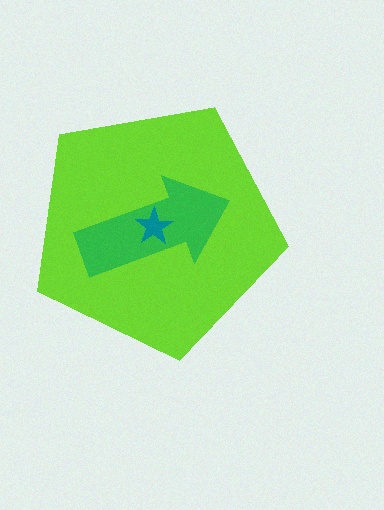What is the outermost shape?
The lime pentagon.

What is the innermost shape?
The teal star.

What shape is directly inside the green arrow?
The teal star.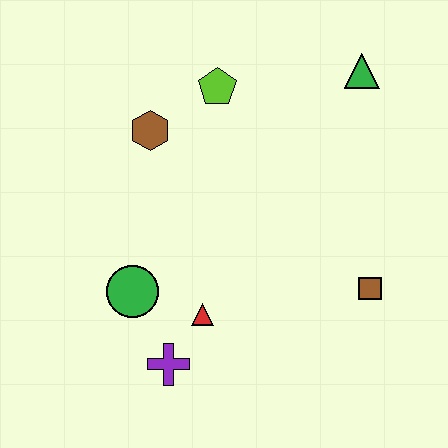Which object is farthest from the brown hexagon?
The brown square is farthest from the brown hexagon.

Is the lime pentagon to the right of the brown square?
No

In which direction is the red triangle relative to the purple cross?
The red triangle is above the purple cross.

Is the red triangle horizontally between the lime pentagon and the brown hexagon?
Yes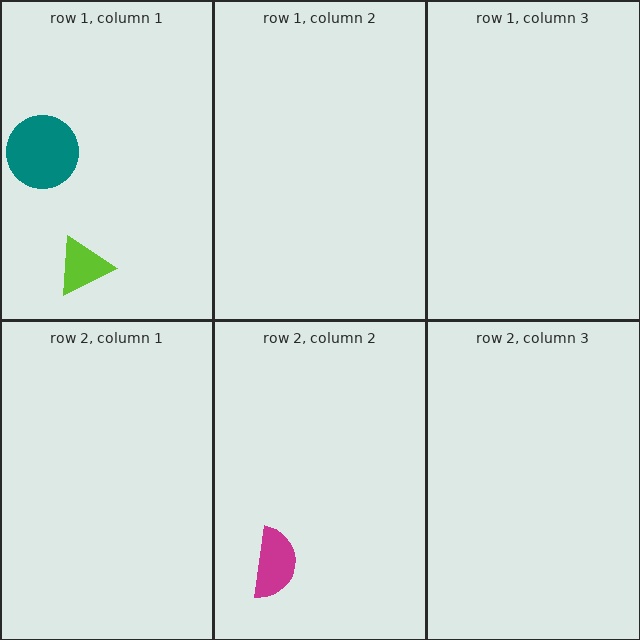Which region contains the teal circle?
The row 1, column 1 region.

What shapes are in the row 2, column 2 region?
The magenta semicircle.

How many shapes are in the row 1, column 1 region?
2.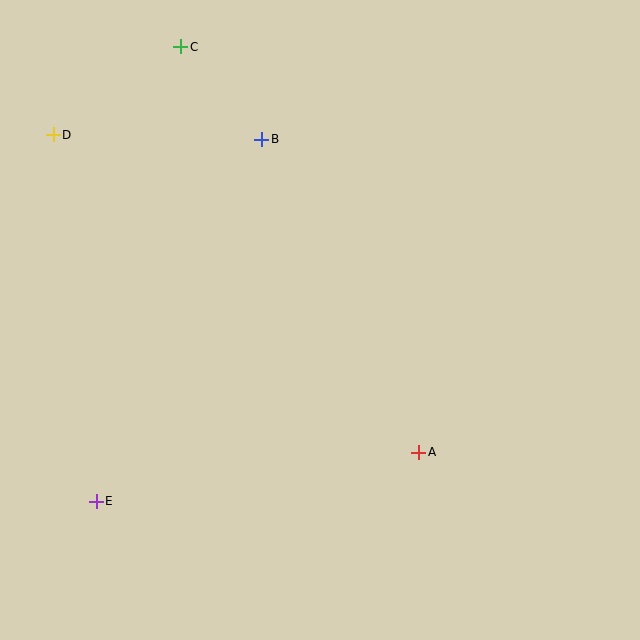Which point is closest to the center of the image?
Point A at (419, 453) is closest to the center.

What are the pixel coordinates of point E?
Point E is at (96, 501).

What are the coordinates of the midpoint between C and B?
The midpoint between C and B is at (221, 93).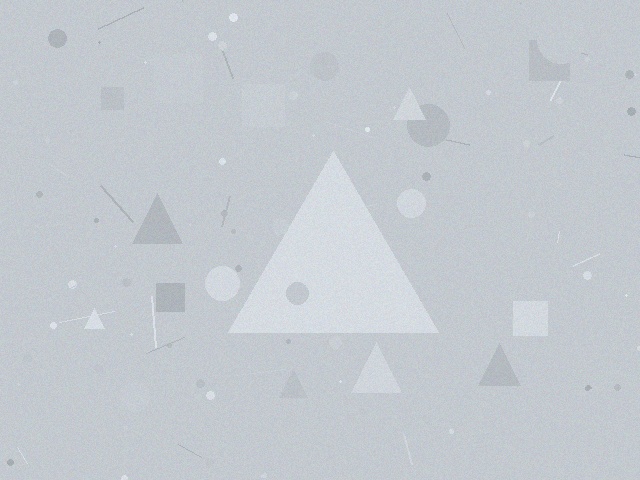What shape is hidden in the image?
A triangle is hidden in the image.